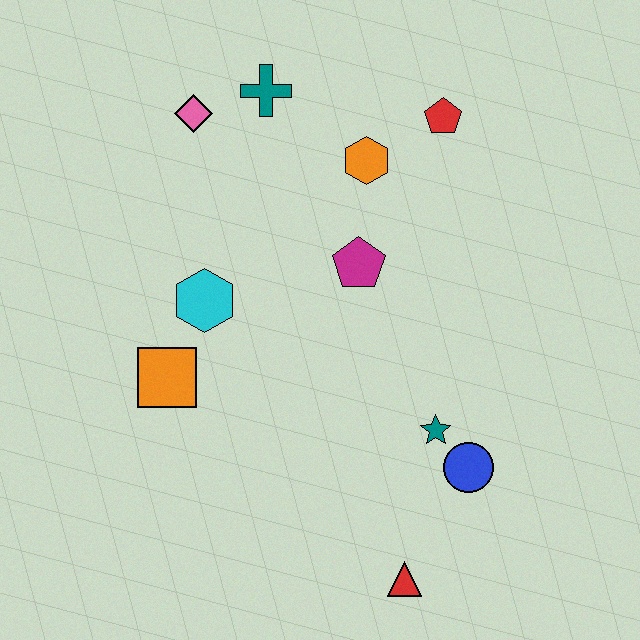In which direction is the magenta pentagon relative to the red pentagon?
The magenta pentagon is below the red pentagon.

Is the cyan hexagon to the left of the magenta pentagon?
Yes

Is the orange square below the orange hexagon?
Yes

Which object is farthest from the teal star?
The pink diamond is farthest from the teal star.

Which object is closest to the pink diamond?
The teal cross is closest to the pink diamond.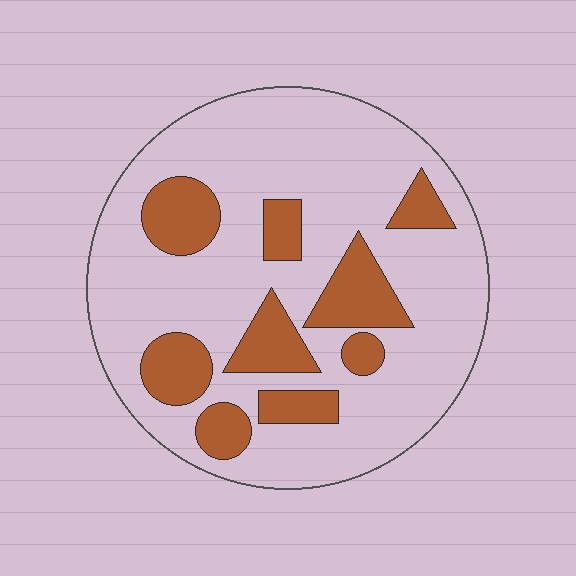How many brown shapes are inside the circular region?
9.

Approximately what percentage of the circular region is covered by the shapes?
Approximately 25%.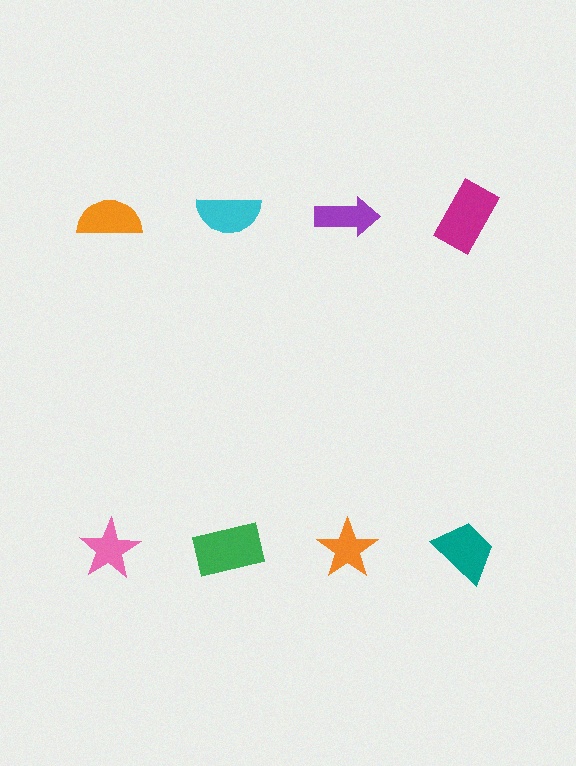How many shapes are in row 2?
4 shapes.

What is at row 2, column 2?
A green rectangle.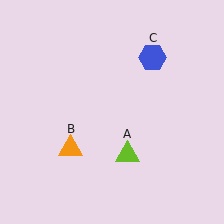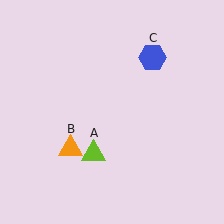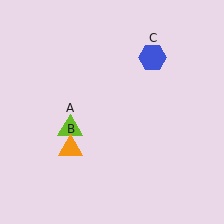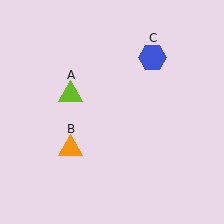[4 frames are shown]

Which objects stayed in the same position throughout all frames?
Orange triangle (object B) and blue hexagon (object C) remained stationary.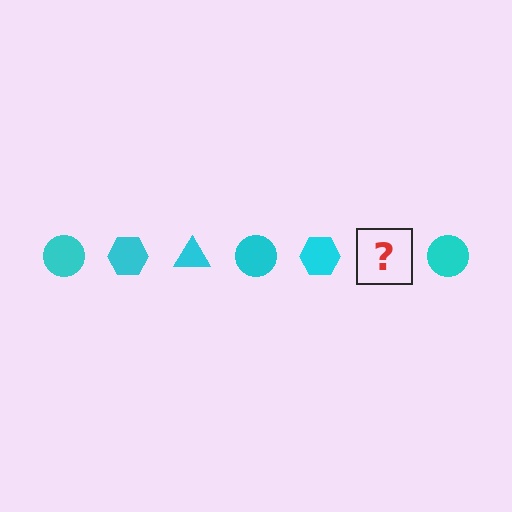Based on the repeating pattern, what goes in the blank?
The blank should be a cyan triangle.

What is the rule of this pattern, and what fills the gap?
The rule is that the pattern cycles through circle, hexagon, triangle shapes in cyan. The gap should be filled with a cyan triangle.